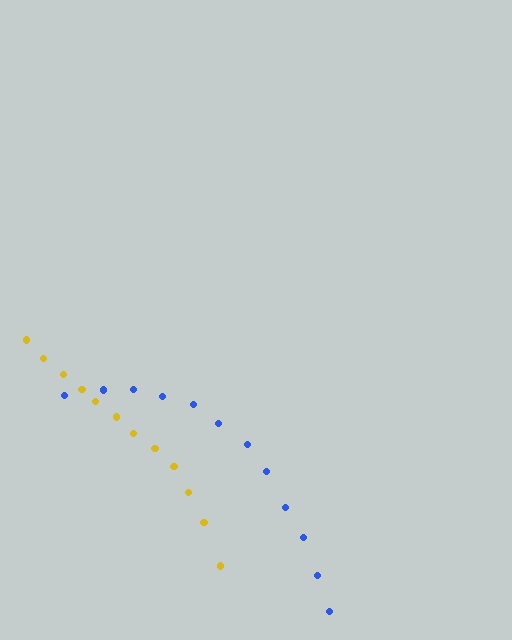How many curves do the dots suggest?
There are 2 distinct paths.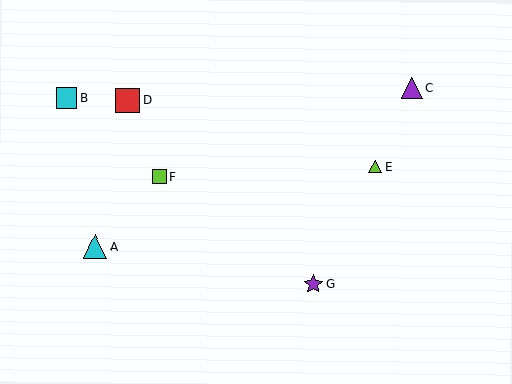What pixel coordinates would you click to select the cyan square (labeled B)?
Click at (67, 98) to select the cyan square B.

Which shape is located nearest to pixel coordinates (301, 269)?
The purple star (labeled G) at (313, 284) is nearest to that location.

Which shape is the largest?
The red square (labeled D) is the largest.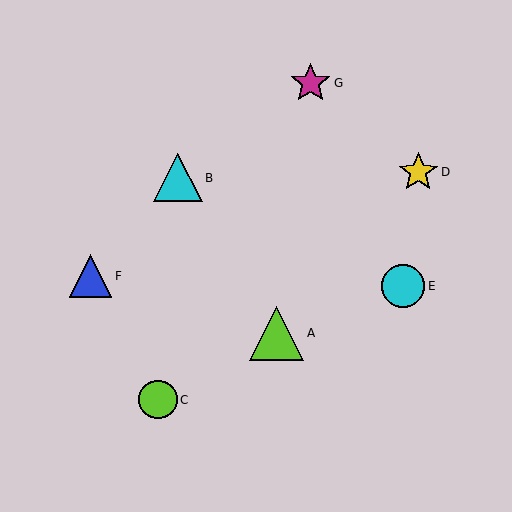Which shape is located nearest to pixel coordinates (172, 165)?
The cyan triangle (labeled B) at (178, 178) is nearest to that location.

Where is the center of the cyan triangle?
The center of the cyan triangle is at (178, 178).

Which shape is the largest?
The lime triangle (labeled A) is the largest.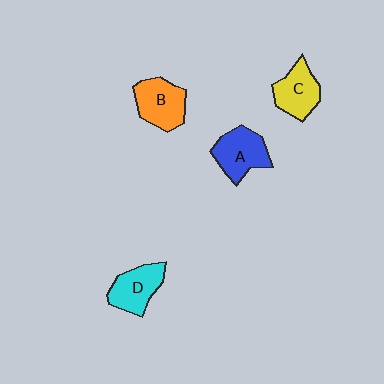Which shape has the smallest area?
Shape C (yellow).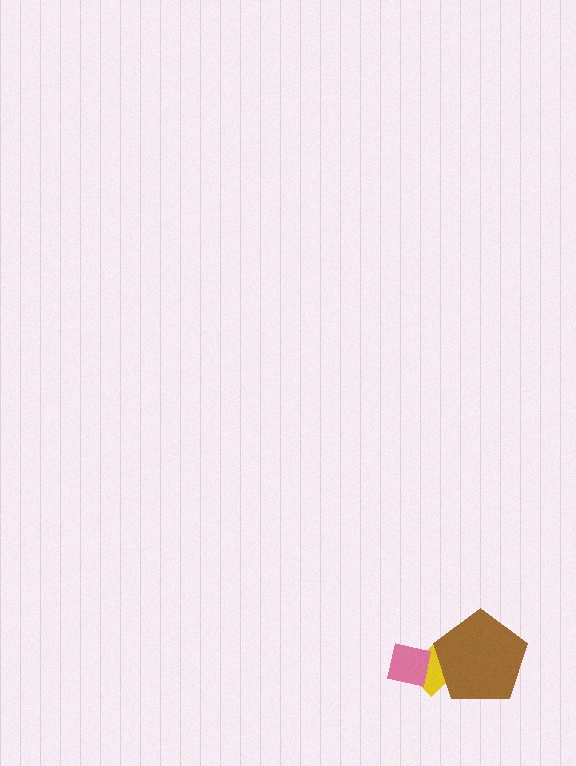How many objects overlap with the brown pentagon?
1 object overlaps with the brown pentagon.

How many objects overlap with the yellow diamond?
2 objects overlap with the yellow diamond.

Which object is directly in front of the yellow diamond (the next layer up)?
The pink square is directly in front of the yellow diamond.